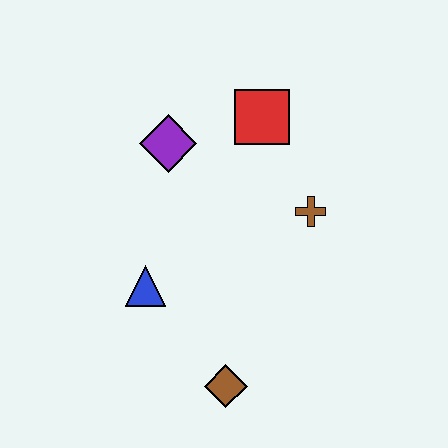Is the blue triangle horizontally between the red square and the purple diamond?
No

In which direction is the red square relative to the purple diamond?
The red square is to the right of the purple diamond.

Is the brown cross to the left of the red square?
No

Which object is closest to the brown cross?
The red square is closest to the brown cross.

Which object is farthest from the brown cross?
The brown diamond is farthest from the brown cross.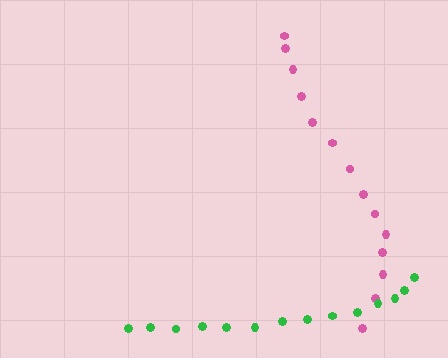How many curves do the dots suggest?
There are 2 distinct paths.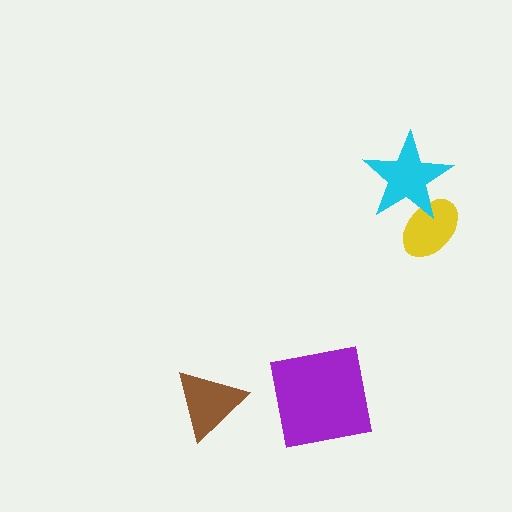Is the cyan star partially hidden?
No, no other shape covers it.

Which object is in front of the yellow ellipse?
The cyan star is in front of the yellow ellipse.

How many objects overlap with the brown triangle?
0 objects overlap with the brown triangle.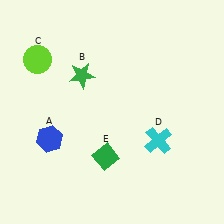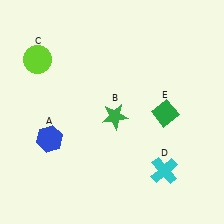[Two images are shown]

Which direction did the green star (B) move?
The green star (B) moved down.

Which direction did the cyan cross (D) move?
The cyan cross (D) moved down.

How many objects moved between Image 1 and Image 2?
3 objects moved between the two images.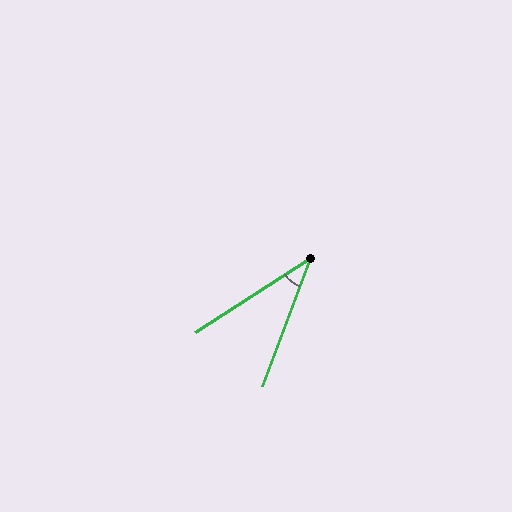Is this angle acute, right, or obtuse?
It is acute.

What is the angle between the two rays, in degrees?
Approximately 37 degrees.